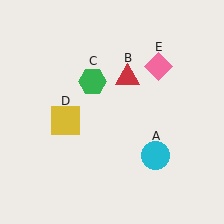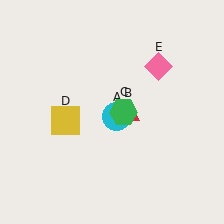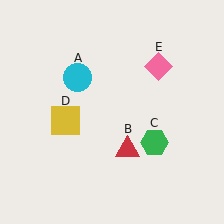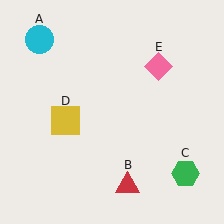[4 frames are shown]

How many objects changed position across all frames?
3 objects changed position: cyan circle (object A), red triangle (object B), green hexagon (object C).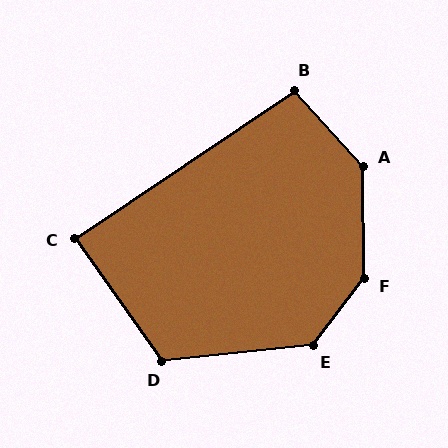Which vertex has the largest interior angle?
F, at approximately 142 degrees.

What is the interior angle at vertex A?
Approximately 138 degrees (obtuse).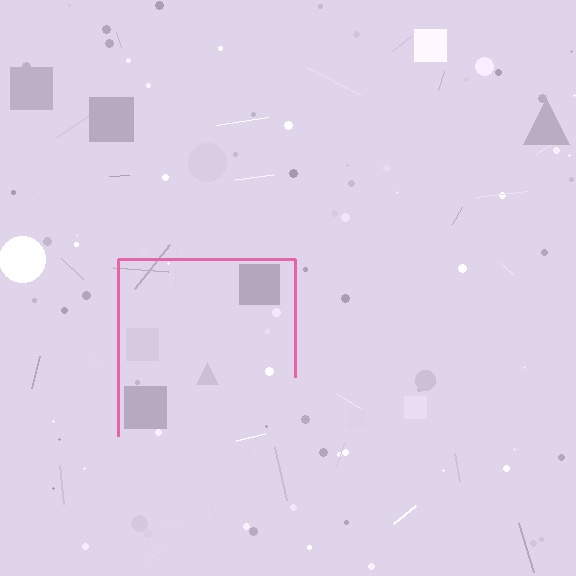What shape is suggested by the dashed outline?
The dashed outline suggests a square.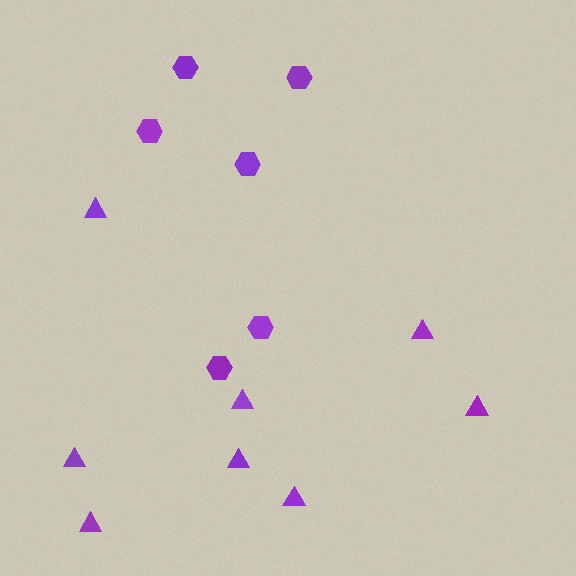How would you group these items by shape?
There are 2 groups: one group of hexagons (6) and one group of triangles (8).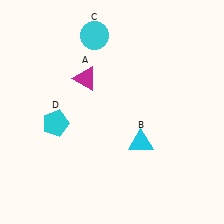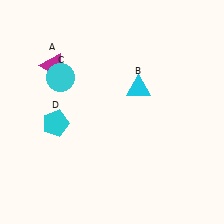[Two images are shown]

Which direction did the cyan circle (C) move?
The cyan circle (C) moved down.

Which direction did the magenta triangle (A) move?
The magenta triangle (A) moved left.